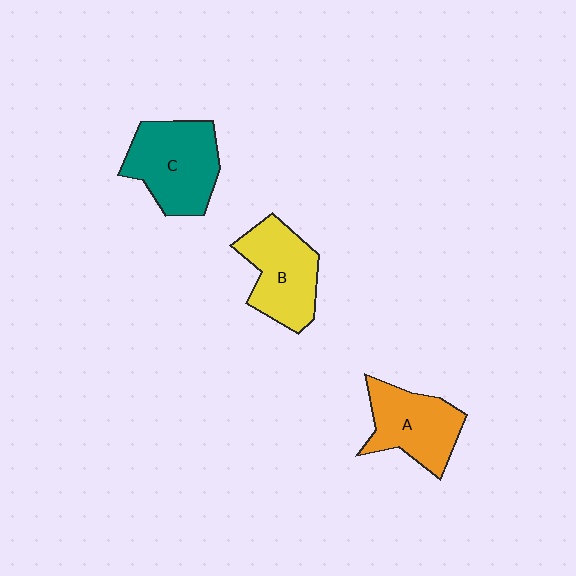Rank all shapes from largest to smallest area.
From largest to smallest: C (teal), B (yellow), A (orange).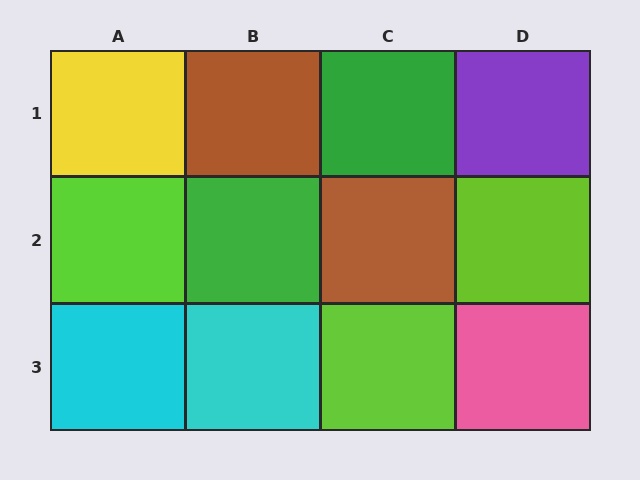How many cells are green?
2 cells are green.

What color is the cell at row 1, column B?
Brown.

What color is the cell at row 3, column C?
Lime.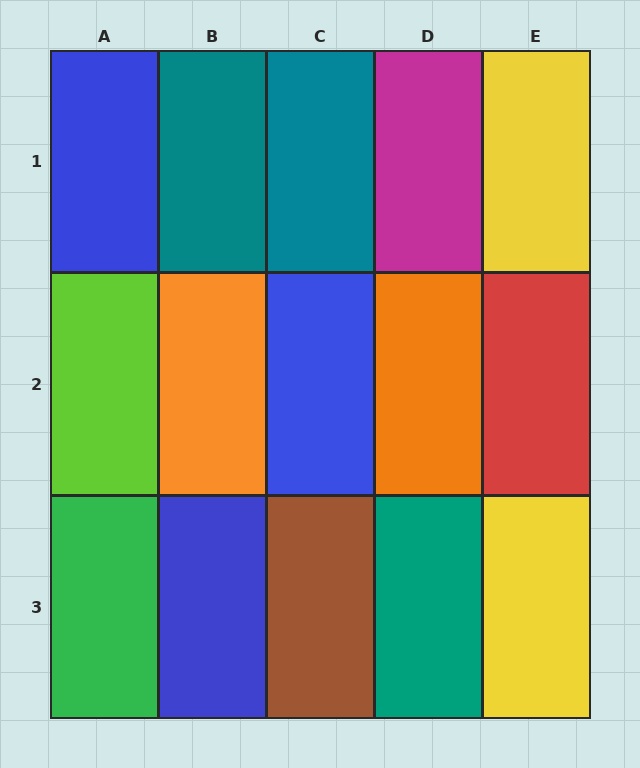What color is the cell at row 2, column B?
Orange.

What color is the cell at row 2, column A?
Lime.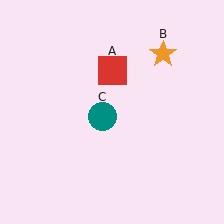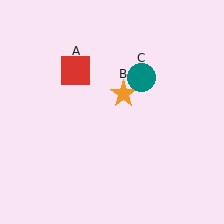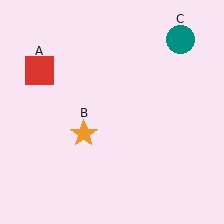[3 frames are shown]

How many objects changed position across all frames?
3 objects changed position: red square (object A), orange star (object B), teal circle (object C).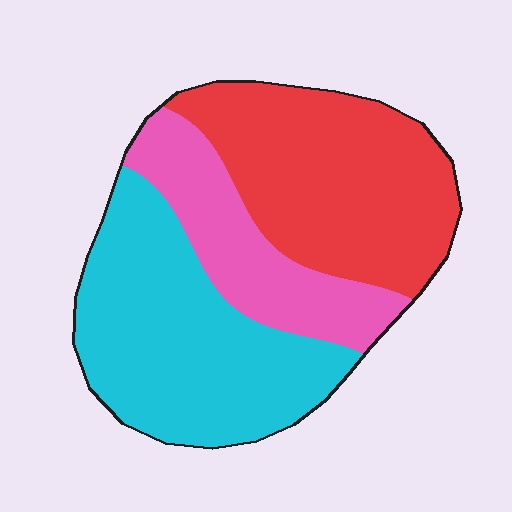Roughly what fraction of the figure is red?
Red takes up about three eighths (3/8) of the figure.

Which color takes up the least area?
Pink, at roughly 20%.